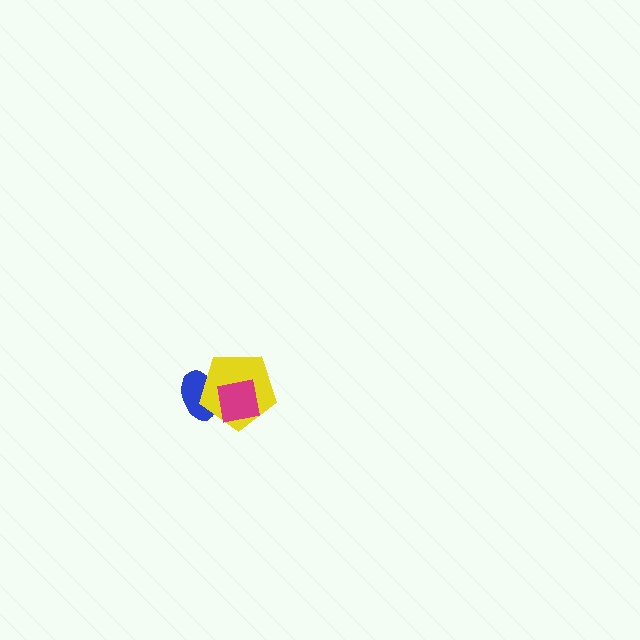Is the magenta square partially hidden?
No, no other shape covers it.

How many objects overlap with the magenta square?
2 objects overlap with the magenta square.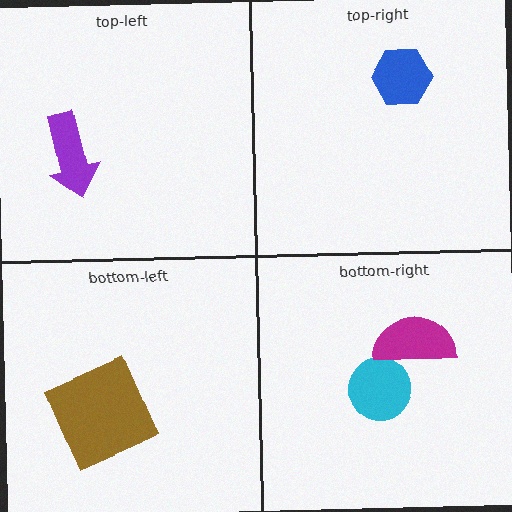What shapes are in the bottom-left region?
The brown square.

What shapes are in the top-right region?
The blue hexagon.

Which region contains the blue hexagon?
The top-right region.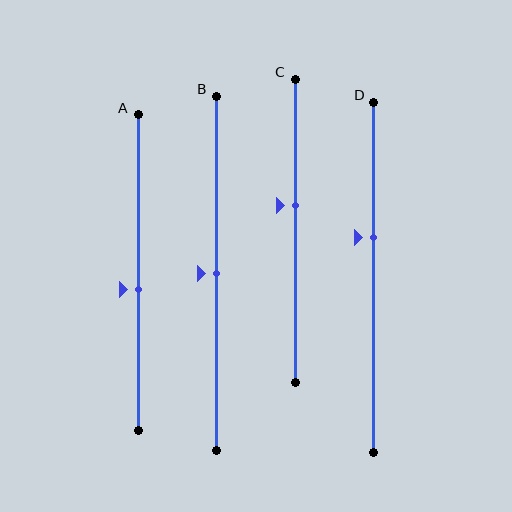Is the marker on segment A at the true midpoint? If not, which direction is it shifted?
No, the marker on segment A is shifted downward by about 5% of the segment length.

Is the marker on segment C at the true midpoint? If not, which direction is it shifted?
No, the marker on segment C is shifted upward by about 8% of the segment length.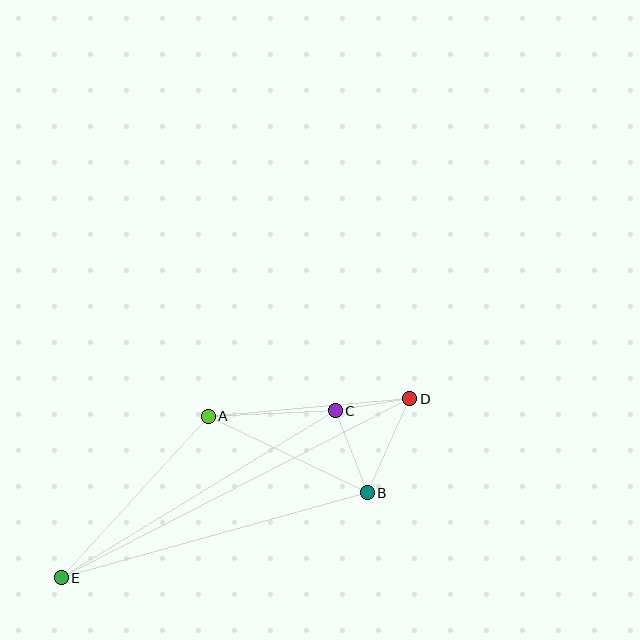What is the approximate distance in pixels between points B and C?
The distance between B and C is approximately 88 pixels.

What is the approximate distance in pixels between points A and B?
The distance between A and B is approximately 177 pixels.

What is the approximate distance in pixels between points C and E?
The distance between C and E is approximately 320 pixels.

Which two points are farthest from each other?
Points D and E are farthest from each other.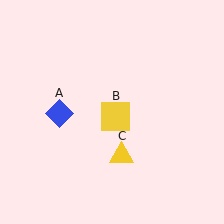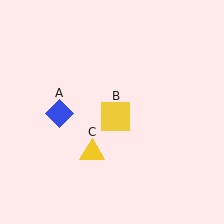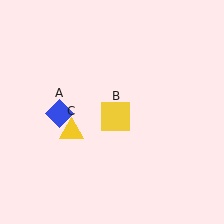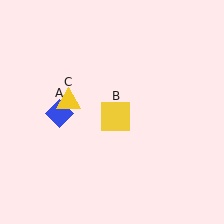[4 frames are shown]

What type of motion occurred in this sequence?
The yellow triangle (object C) rotated clockwise around the center of the scene.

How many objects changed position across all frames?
1 object changed position: yellow triangle (object C).